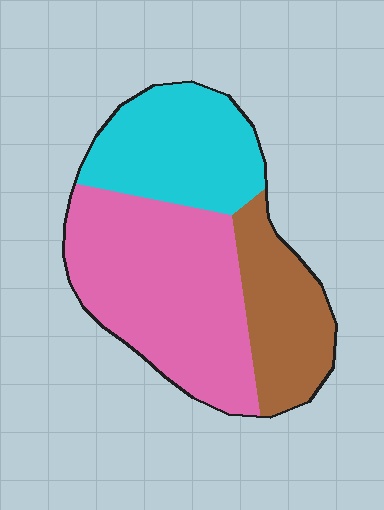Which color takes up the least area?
Brown, at roughly 25%.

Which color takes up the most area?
Pink, at roughly 50%.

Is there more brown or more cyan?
Cyan.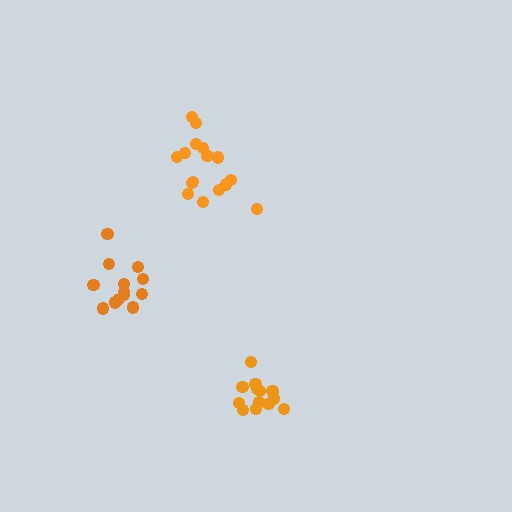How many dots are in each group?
Group 1: 13 dots, Group 2: 13 dots, Group 3: 16 dots (42 total).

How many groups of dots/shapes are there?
There are 3 groups.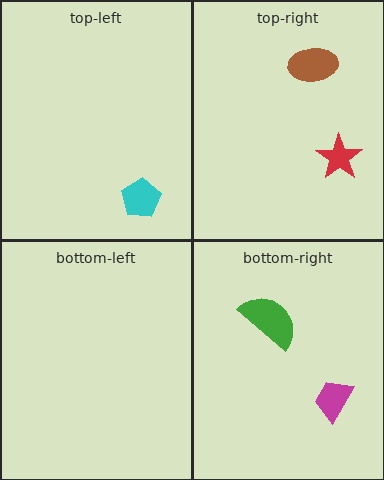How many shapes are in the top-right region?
2.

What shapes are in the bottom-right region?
The green semicircle, the magenta trapezoid.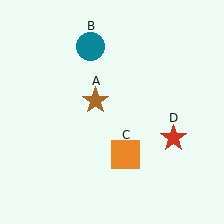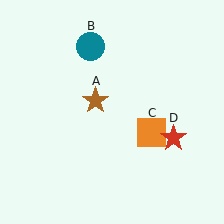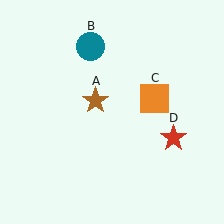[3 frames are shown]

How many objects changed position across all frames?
1 object changed position: orange square (object C).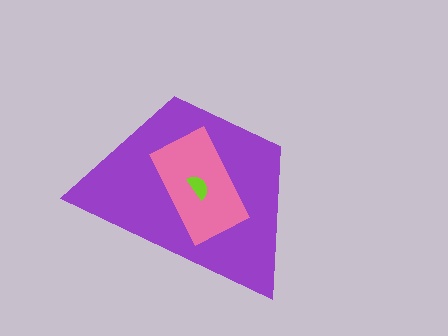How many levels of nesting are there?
3.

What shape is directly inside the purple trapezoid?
The pink rectangle.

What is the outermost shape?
The purple trapezoid.